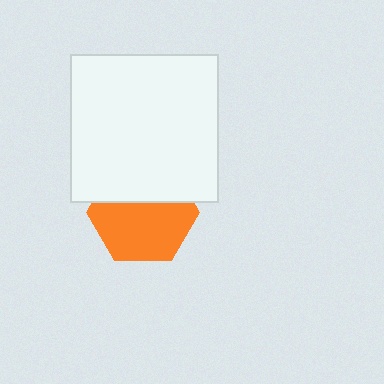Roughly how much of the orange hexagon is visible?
About half of it is visible (roughly 61%).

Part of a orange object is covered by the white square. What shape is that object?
It is a hexagon.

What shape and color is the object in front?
The object in front is a white square.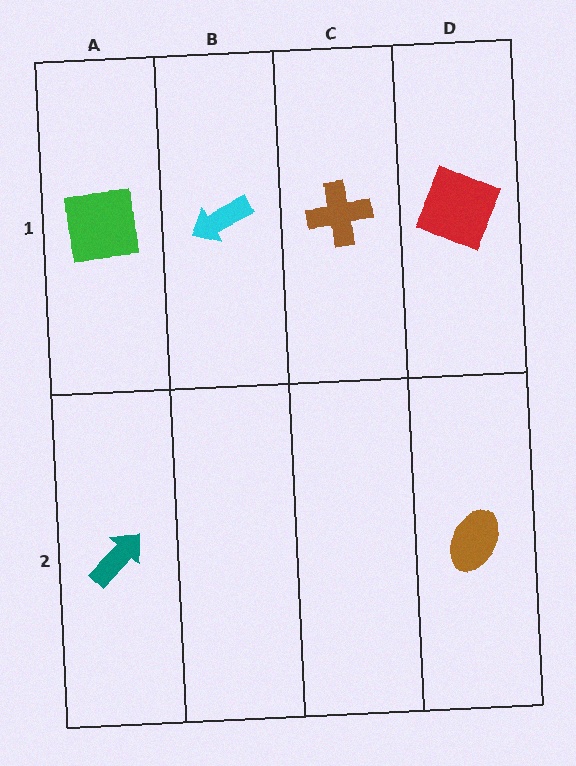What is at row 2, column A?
A teal arrow.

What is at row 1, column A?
A green square.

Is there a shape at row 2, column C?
No, that cell is empty.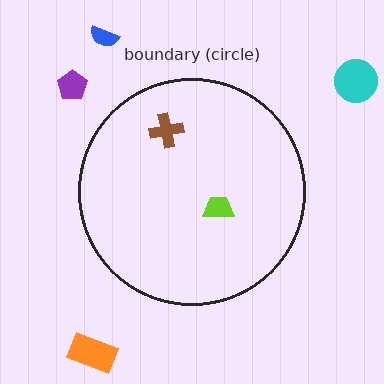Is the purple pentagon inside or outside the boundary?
Outside.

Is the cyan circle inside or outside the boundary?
Outside.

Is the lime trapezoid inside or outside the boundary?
Inside.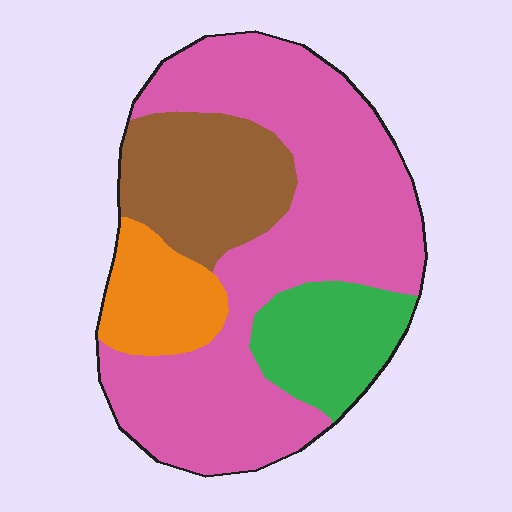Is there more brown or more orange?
Brown.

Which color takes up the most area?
Pink, at roughly 55%.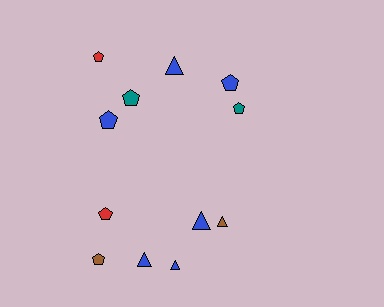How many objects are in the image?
There are 12 objects.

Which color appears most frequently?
Blue, with 6 objects.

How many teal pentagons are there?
There are 2 teal pentagons.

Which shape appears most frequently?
Pentagon, with 7 objects.